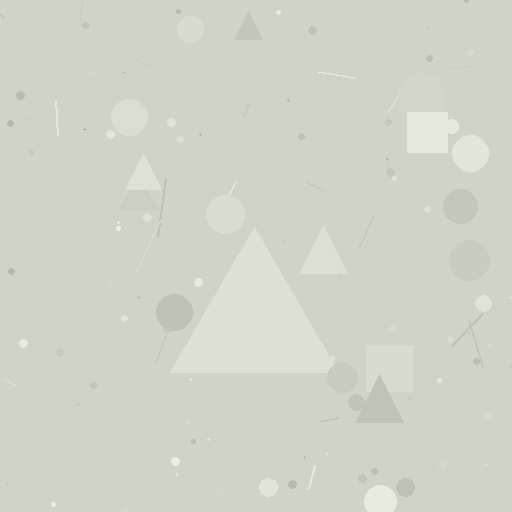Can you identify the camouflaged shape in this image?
The camouflaged shape is a triangle.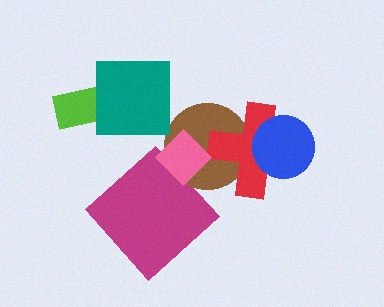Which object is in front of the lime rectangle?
The teal square is in front of the lime rectangle.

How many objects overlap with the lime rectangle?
1 object overlaps with the lime rectangle.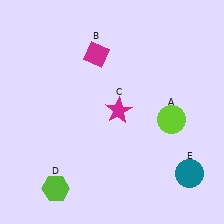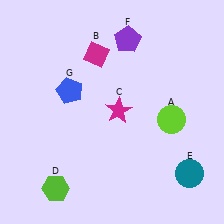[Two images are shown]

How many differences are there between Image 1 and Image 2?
There are 2 differences between the two images.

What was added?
A purple pentagon (F), a blue pentagon (G) were added in Image 2.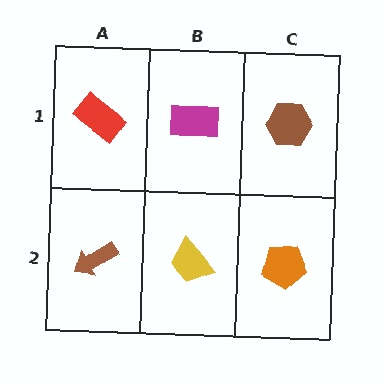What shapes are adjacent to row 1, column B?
A yellow trapezoid (row 2, column B), a red rectangle (row 1, column A), a brown hexagon (row 1, column C).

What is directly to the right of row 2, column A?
A yellow trapezoid.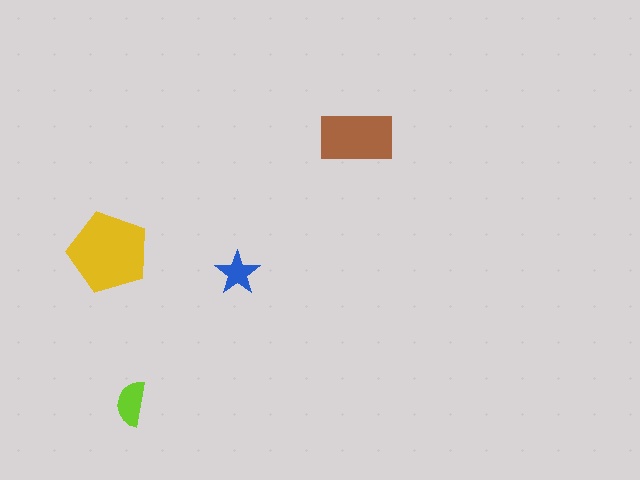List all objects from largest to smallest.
The yellow pentagon, the brown rectangle, the lime semicircle, the blue star.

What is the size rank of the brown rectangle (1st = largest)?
2nd.